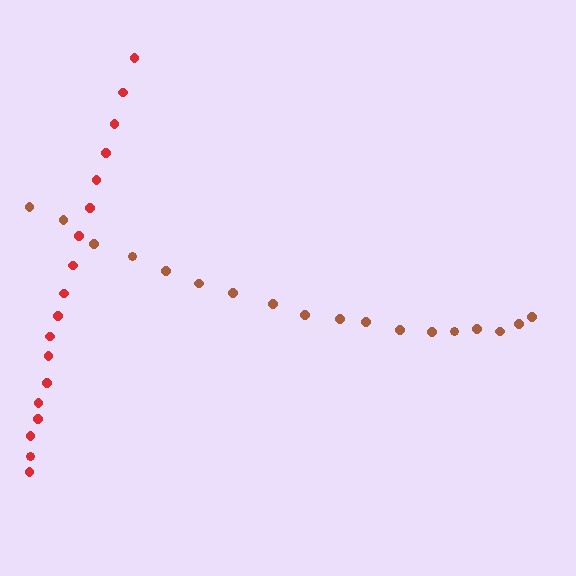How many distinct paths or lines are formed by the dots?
There are 2 distinct paths.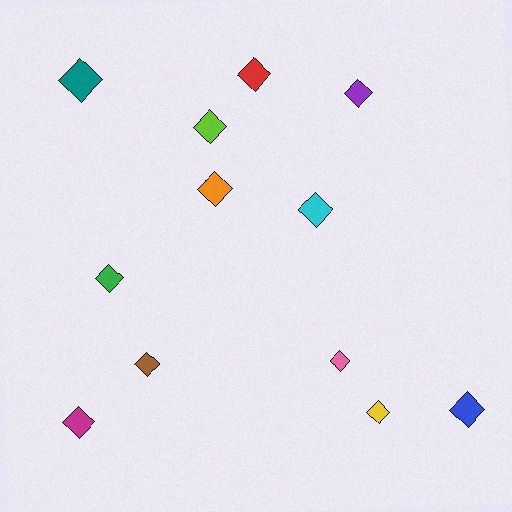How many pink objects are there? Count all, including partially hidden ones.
There is 1 pink object.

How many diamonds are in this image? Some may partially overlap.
There are 12 diamonds.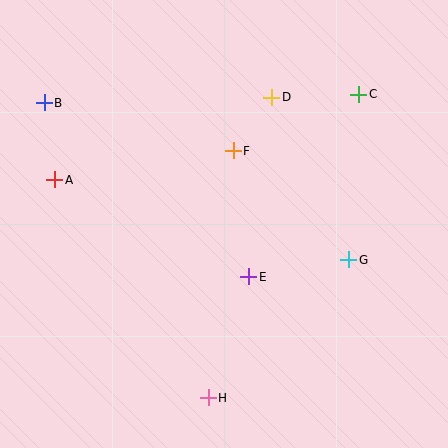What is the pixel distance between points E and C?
The distance between E and C is 213 pixels.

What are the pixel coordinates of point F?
Point F is at (233, 151).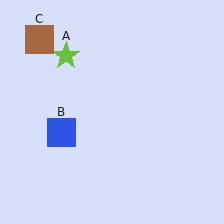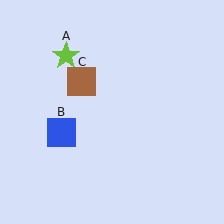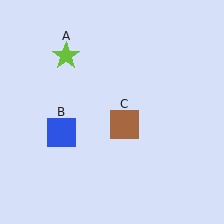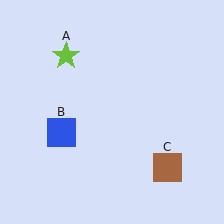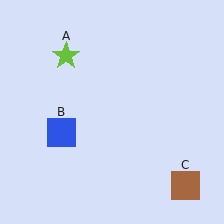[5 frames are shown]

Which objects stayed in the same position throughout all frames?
Lime star (object A) and blue square (object B) remained stationary.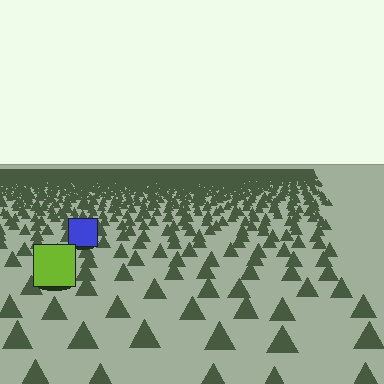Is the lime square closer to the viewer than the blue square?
Yes. The lime square is closer — you can tell from the texture gradient: the ground texture is coarser near it.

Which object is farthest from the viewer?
The blue square is farthest from the viewer. It appears smaller and the ground texture around it is denser.